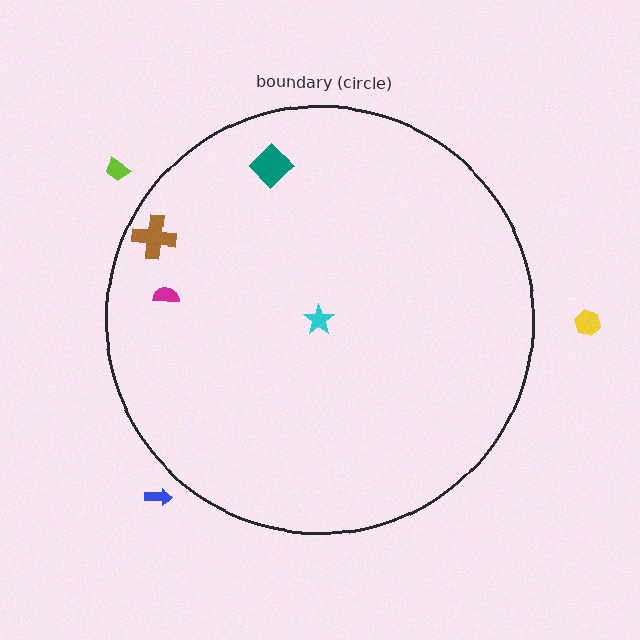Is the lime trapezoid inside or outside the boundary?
Outside.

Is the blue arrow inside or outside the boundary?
Outside.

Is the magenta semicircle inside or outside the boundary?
Inside.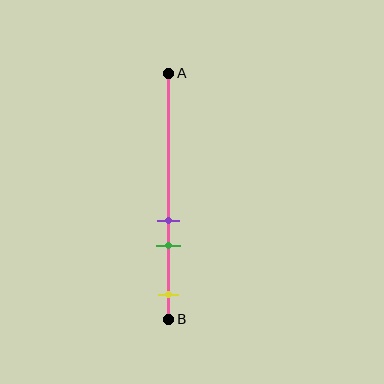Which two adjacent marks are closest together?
The purple and green marks are the closest adjacent pair.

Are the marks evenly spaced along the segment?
No, the marks are not evenly spaced.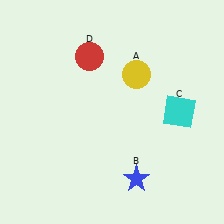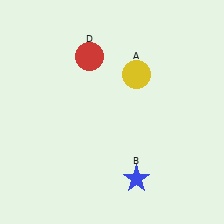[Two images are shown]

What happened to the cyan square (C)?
The cyan square (C) was removed in Image 2. It was in the top-right area of Image 1.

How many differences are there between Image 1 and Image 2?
There is 1 difference between the two images.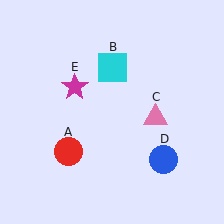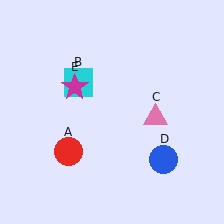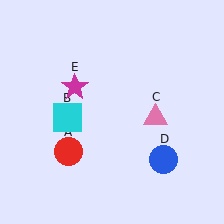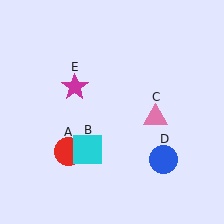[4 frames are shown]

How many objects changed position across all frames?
1 object changed position: cyan square (object B).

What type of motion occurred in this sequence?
The cyan square (object B) rotated counterclockwise around the center of the scene.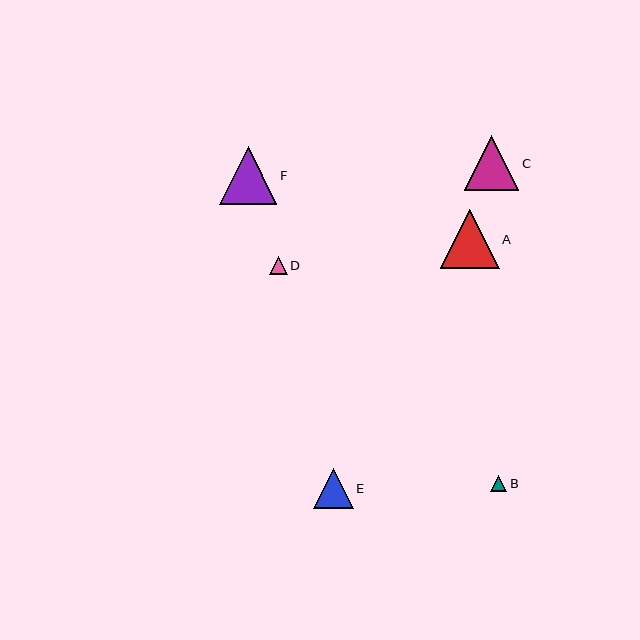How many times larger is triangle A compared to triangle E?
Triangle A is approximately 1.5 times the size of triangle E.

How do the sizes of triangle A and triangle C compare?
Triangle A and triangle C are approximately the same size.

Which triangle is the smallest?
Triangle B is the smallest with a size of approximately 16 pixels.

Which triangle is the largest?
Triangle A is the largest with a size of approximately 59 pixels.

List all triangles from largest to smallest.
From largest to smallest: A, F, C, E, D, B.